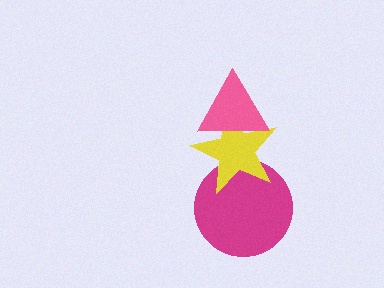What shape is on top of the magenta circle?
The yellow star is on top of the magenta circle.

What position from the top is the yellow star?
The yellow star is 2nd from the top.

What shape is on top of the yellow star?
The pink triangle is on top of the yellow star.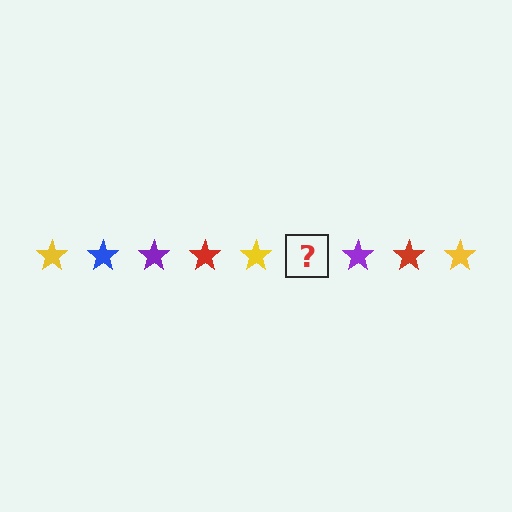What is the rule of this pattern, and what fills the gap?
The rule is that the pattern cycles through yellow, blue, purple, red stars. The gap should be filled with a blue star.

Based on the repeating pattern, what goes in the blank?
The blank should be a blue star.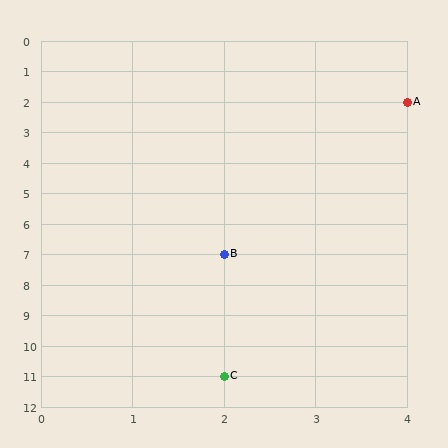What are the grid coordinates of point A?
Point A is at grid coordinates (4, 2).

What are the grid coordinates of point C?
Point C is at grid coordinates (2, 11).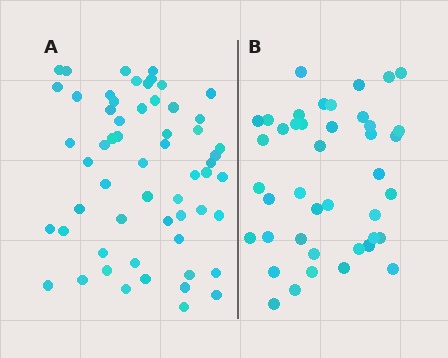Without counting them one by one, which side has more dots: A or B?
Region A (the left region) has more dots.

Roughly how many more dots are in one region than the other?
Region A has approximately 15 more dots than region B.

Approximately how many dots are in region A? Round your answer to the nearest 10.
About 60 dots. (The exact count is 58, which rounds to 60.)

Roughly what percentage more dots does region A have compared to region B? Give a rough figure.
About 40% more.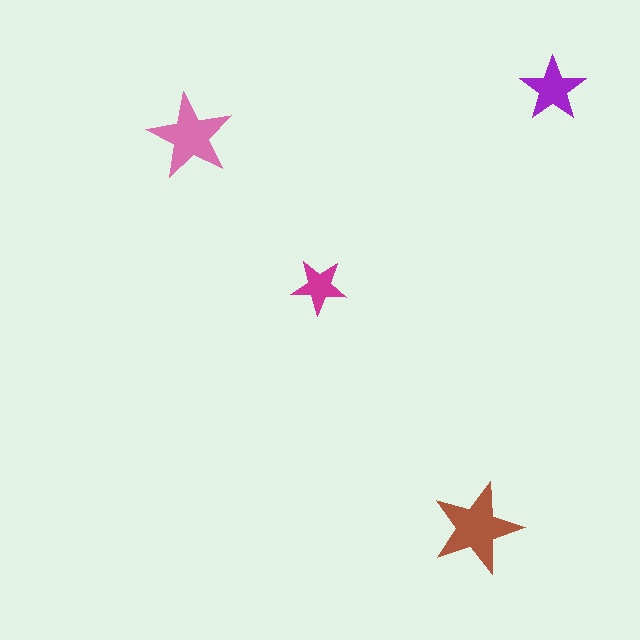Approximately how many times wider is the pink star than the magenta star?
About 1.5 times wider.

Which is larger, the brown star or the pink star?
The brown one.